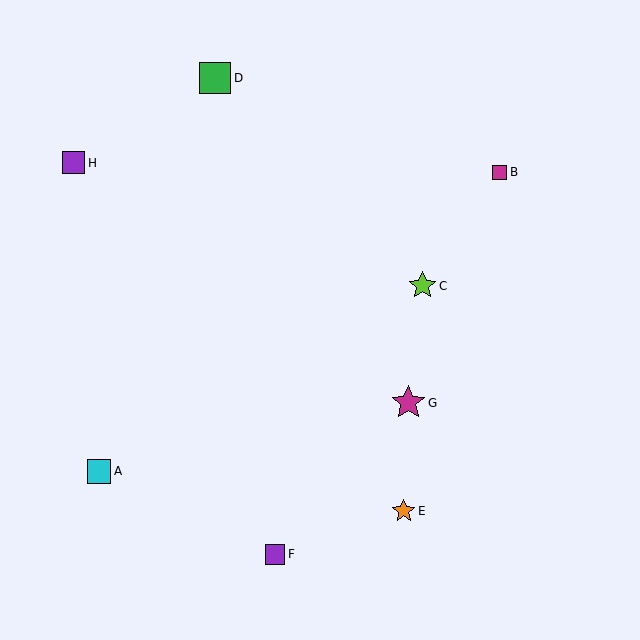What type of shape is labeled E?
Shape E is an orange star.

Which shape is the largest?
The magenta star (labeled G) is the largest.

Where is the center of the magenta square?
The center of the magenta square is at (500, 172).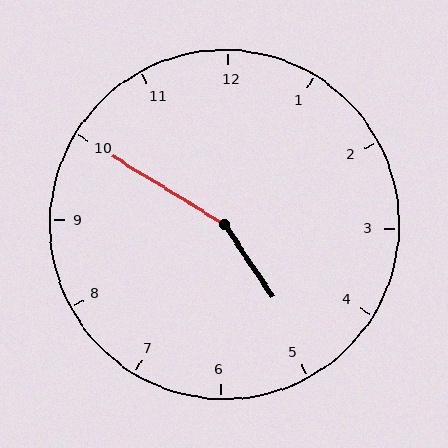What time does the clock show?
4:50.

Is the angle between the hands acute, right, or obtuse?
It is obtuse.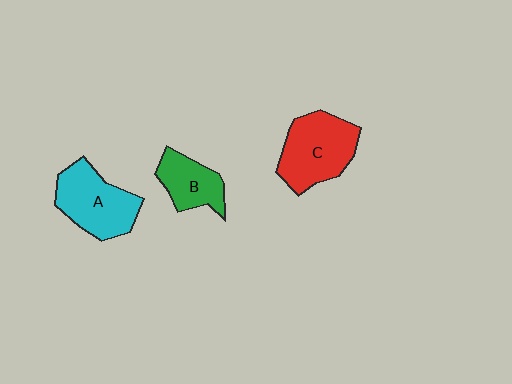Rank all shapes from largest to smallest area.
From largest to smallest: C (red), A (cyan), B (green).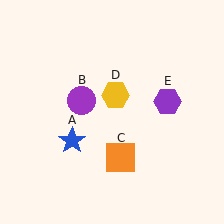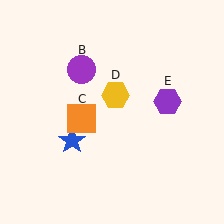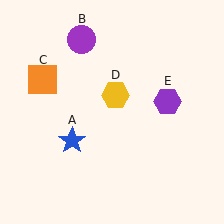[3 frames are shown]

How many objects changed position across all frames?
2 objects changed position: purple circle (object B), orange square (object C).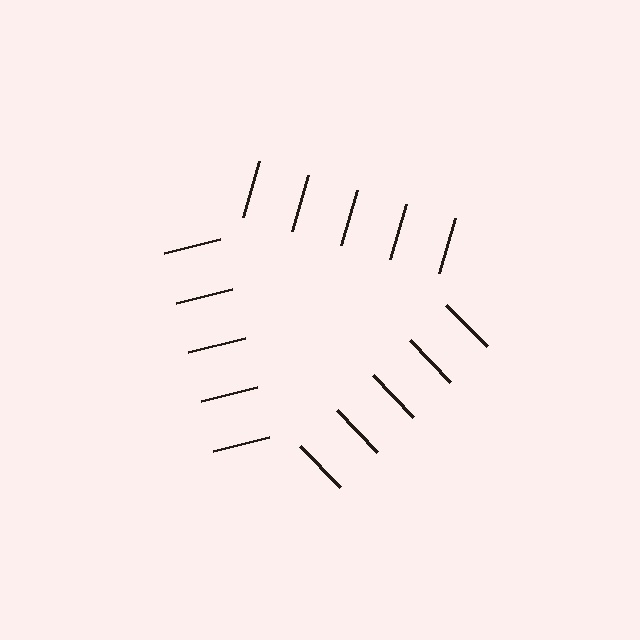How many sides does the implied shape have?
3 sides — the line-ends trace a triangle.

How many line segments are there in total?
15 — 5 along each of the 3 edges.